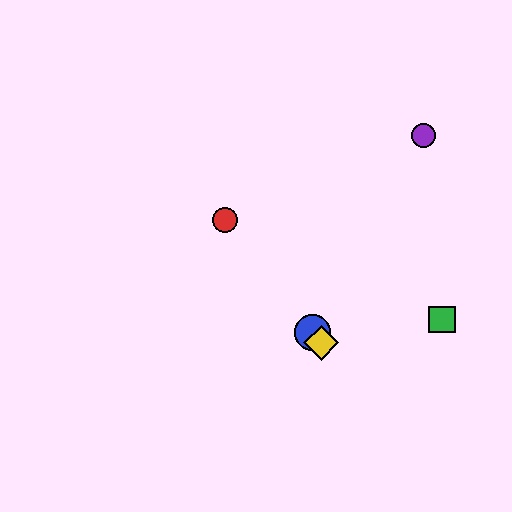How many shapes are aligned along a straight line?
3 shapes (the red circle, the blue circle, the yellow diamond) are aligned along a straight line.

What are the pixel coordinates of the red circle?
The red circle is at (225, 220).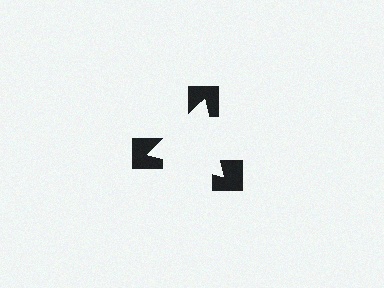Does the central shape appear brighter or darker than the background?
It typically appears slightly brighter than the background, even though no actual brightness change is drawn.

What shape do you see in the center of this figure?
An illusory triangle — its edges are inferred from the aligned wedge cuts in the notched squares, not physically drawn.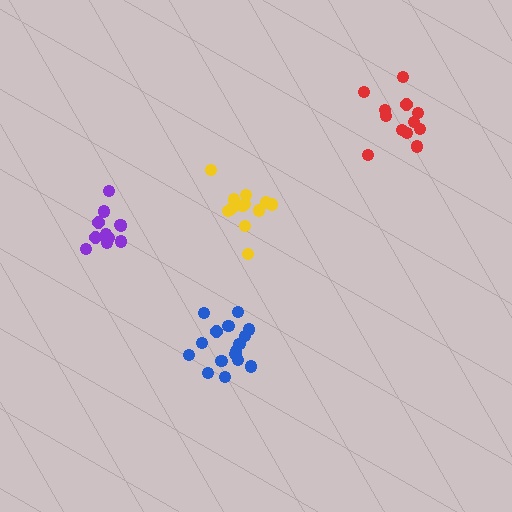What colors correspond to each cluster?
The clusters are colored: yellow, purple, red, blue.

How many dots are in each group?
Group 1: 12 dots, Group 2: 12 dots, Group 3: 12 dots, Group 4: 17 dots (53 total).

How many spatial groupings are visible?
There are 4 spatial groupings.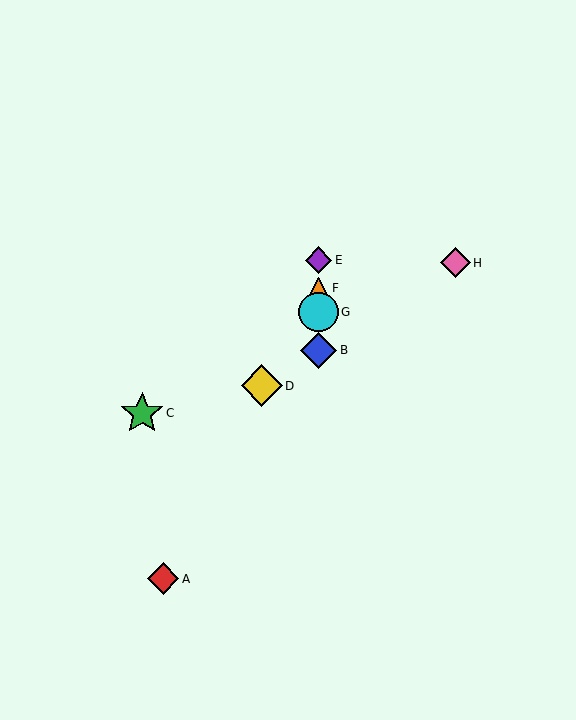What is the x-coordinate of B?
Object B is at x≈318.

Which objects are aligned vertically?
Objects B, E, F, G are aligned vertically.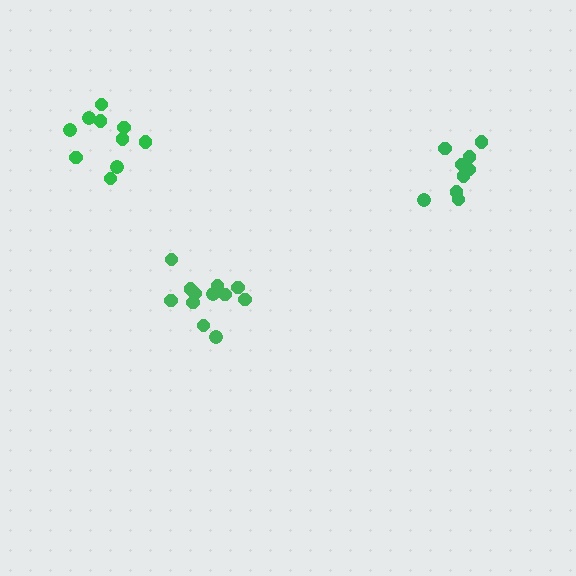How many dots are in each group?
Group 1: 9 dots, Group 2: 10 dots, Group 3: 12 dots (31 total).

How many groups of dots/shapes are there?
There are 3 groups.